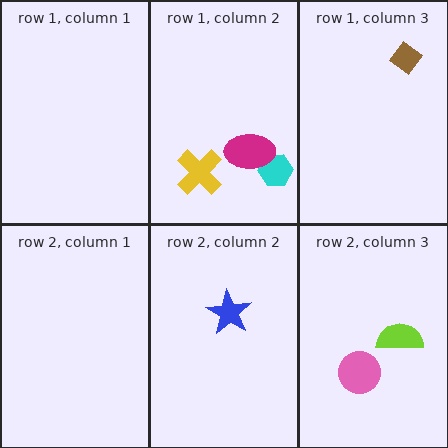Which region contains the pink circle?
The row 2, column 3 region.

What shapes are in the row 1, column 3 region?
The brown diamond.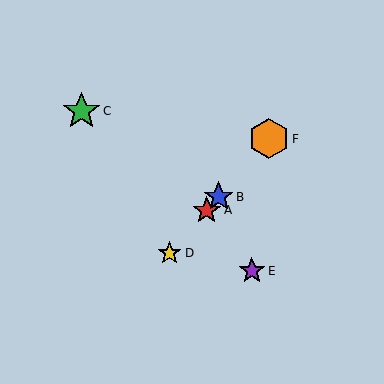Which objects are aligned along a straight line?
Objects A, B, D, F are aligned along a straight line.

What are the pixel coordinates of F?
Object F is at (269, 139).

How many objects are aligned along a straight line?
4 objects (A, B, D, F) are aligned along a straight line.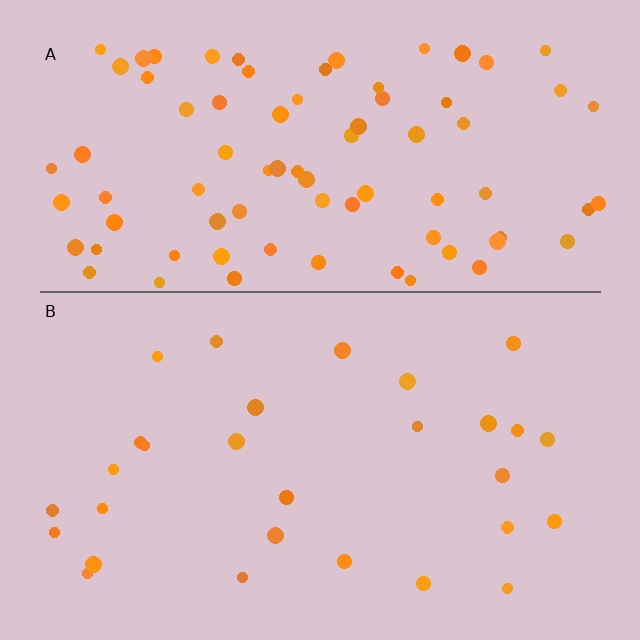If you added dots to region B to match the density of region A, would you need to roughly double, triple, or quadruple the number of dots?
Approximately triple.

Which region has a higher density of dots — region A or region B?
A (the top).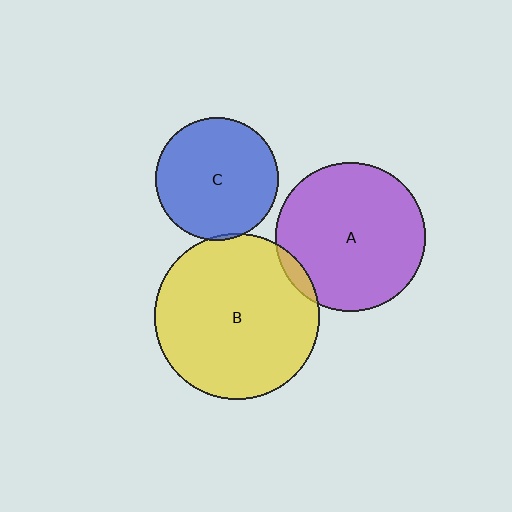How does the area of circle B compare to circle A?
Approximately 1.2 times.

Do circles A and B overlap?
Yes.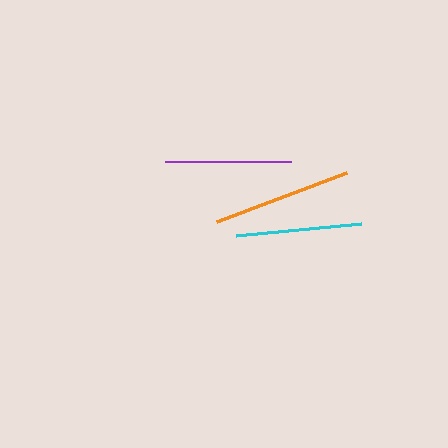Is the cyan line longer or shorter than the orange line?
The orange line is longer than the cyan line.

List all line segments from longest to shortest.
From longest to shortest: orange, purple, cyan.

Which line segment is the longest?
The orange line is the longest at approximately 139 pixels.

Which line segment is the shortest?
The cyan line is the shortest at approximately 125 pixels.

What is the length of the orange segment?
The orange segment is approximately 139 pixels long.